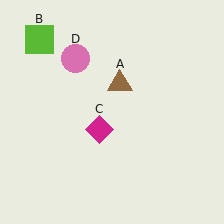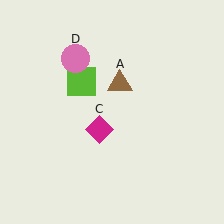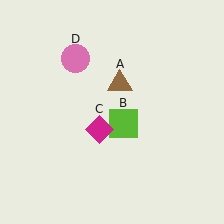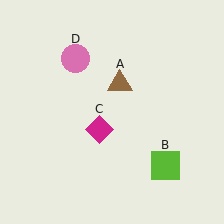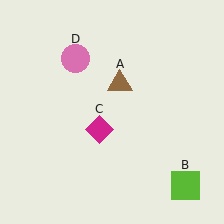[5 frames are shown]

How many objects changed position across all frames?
1 object changed position: lime square (object B).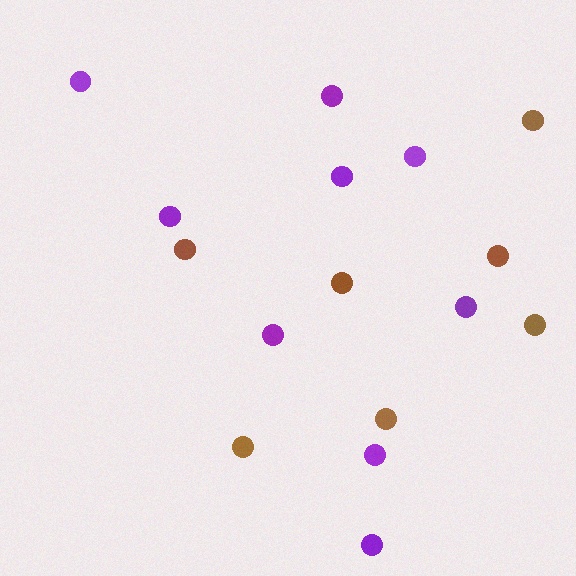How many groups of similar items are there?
There are 2 groups: one group of purple circles (9) and one group of brown circles (7).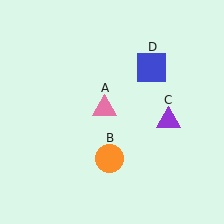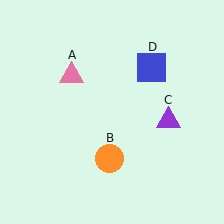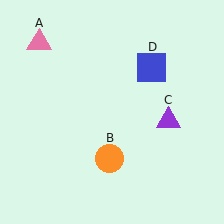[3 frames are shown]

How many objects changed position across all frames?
1 object changed position: pink triangle (object A).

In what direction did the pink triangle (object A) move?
The pink triangle (object A) moved up and to the left.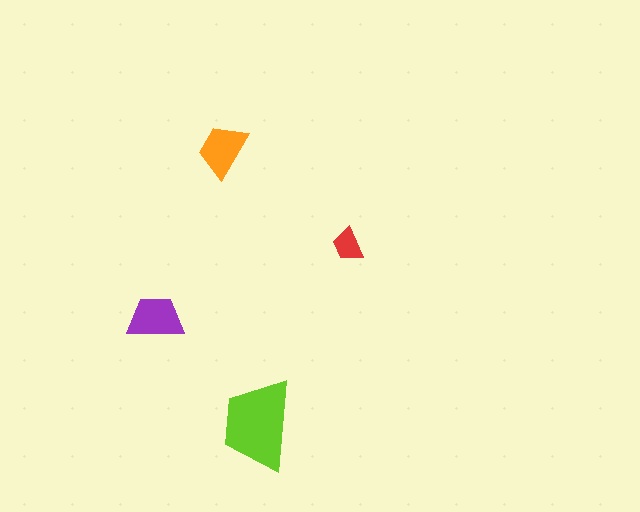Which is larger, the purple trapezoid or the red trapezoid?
The purple one.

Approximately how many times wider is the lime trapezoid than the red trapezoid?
About 2.5 times wider.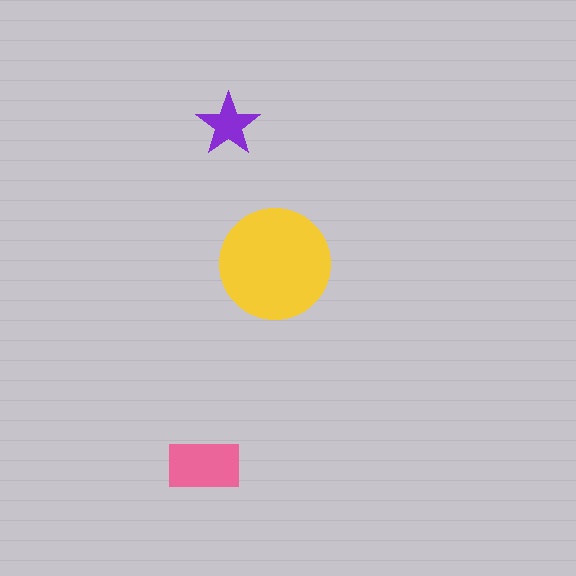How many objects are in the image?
There are 3 objects in the image.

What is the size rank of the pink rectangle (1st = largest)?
2nd.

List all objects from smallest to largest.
The purple star, the pink rectangle, the yellow circle.